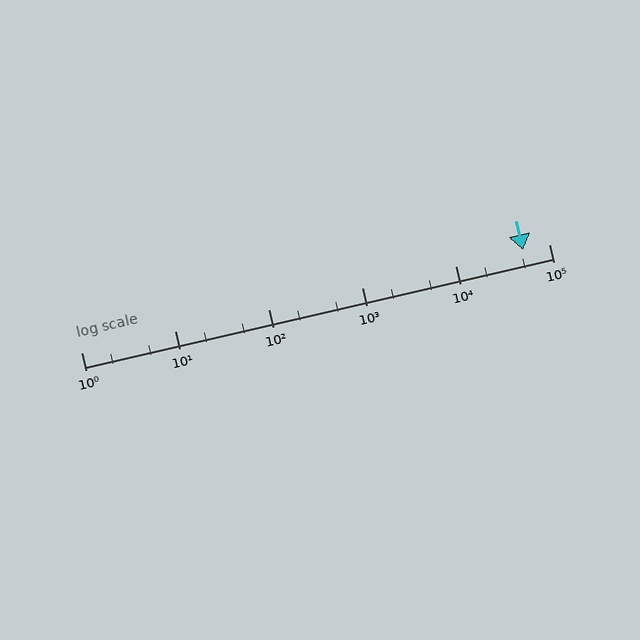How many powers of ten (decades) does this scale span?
The scale spans 5 decades, from 1 to 100000.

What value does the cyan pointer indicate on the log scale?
The pointer indicates approximately 53000.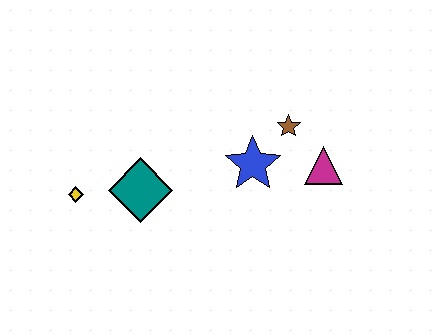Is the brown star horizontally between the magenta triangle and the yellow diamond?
Yes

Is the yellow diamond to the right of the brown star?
No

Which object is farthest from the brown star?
The yellow diamond is farthest from the brown star.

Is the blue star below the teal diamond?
No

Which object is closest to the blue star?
The brown star is closest to the blue star.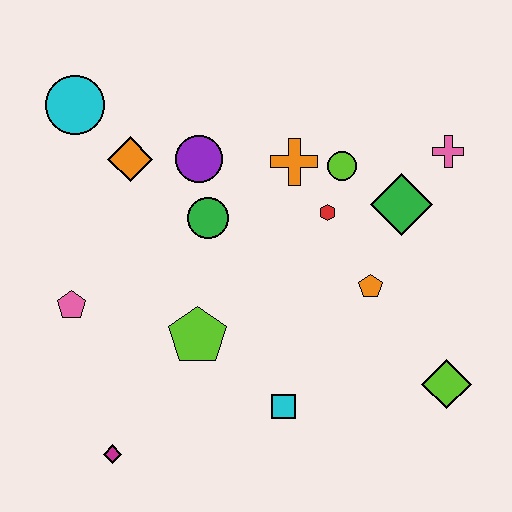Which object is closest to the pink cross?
The green diamond is closest to the pink cross.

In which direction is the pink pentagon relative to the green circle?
The pink pentagon is to the left of the green circle.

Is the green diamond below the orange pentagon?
No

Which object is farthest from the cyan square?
The cyan circle is farthest from the cyan square.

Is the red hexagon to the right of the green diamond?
No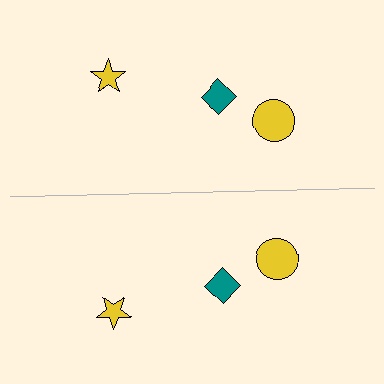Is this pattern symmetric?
Yes, this pattern has bilateral (reflection) symmetry.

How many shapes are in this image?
There are 6 shapes in this image.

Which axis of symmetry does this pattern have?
The pattern has a horizontal axis of symmetry running through the center of the image.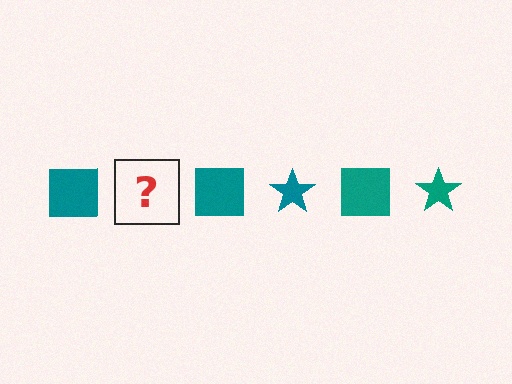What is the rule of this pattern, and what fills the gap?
The rule is that the pattern cycles through square, star shapes in teal. The gap should be filled with a teal star.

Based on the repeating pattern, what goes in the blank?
The blank should be a teal star.